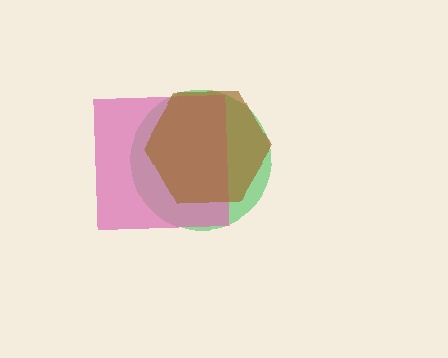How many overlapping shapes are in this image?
There are 3 overlapping shapes in the image.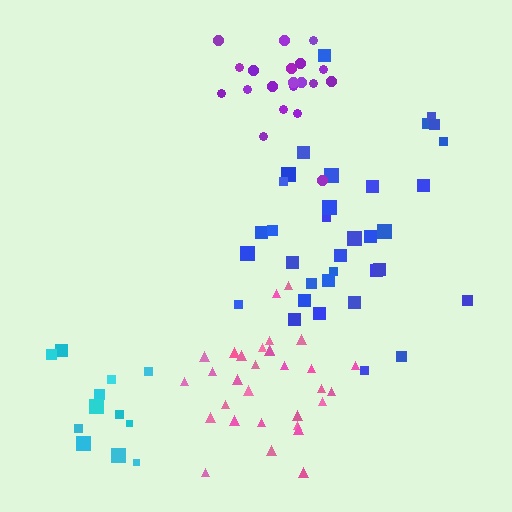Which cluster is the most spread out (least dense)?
Blue.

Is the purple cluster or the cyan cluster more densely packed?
Purple.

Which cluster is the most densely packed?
Pink.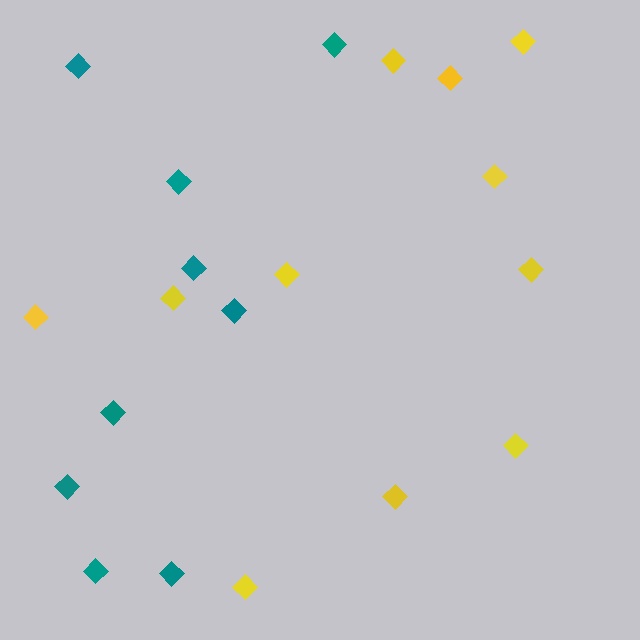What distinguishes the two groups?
There are 2 groups: one group of yellow diamonds (11) and one group of teal diamonds (9).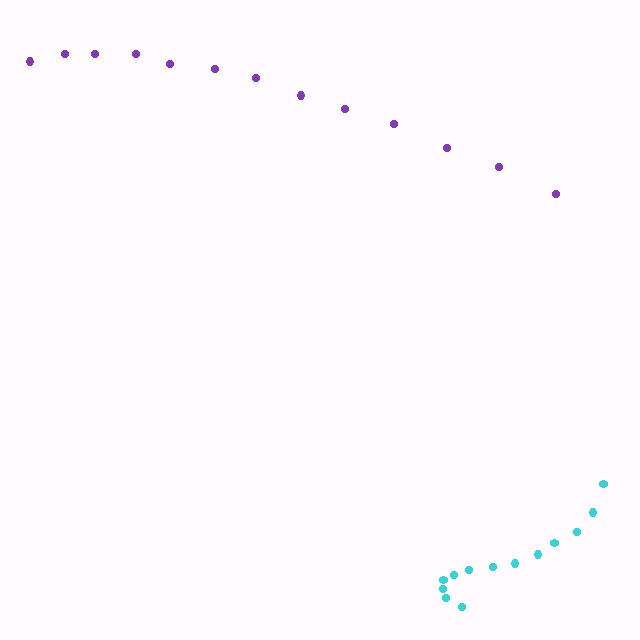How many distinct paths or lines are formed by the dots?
There are 2 distinct paths.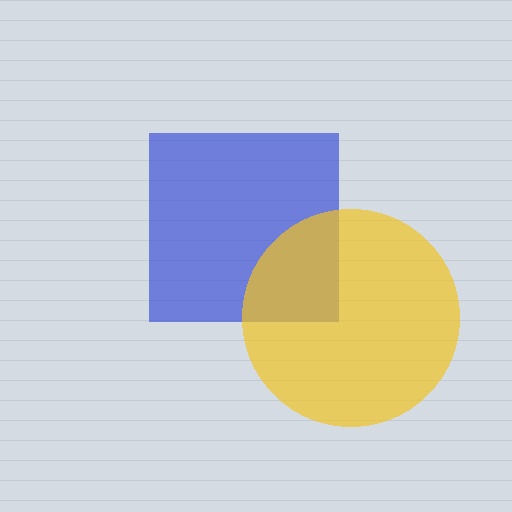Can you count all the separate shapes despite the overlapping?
Yes, there are 2 separate shapes.